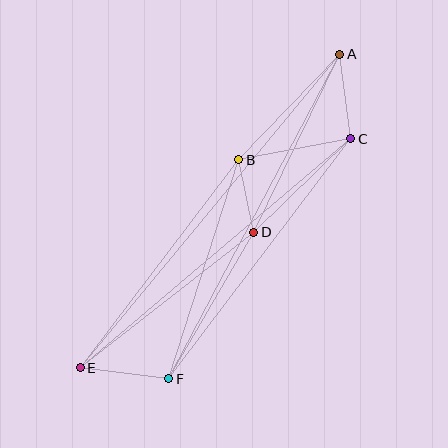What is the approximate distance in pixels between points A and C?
The distance between A and C is approximately 85 pixels.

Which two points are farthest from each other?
Points A and E are farthest from each other.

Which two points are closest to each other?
Points B and D are closest to each other.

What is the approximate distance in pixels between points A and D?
The distance between A and D is approximately 198 pixels.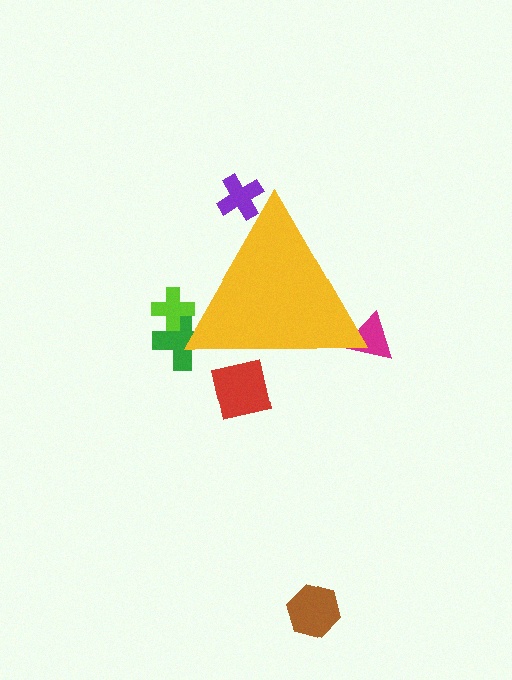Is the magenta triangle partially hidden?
Yes, the magenta triangle is partially hidden behind the yellow triangle.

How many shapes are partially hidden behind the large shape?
5 shapes are partially hidden.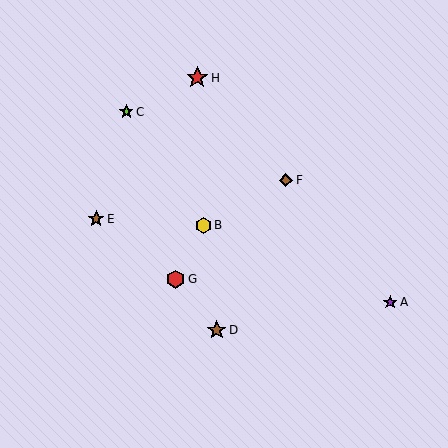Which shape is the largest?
The red star (labeled H) is the largest.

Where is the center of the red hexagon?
The center of the red hexagon is at (176, 279).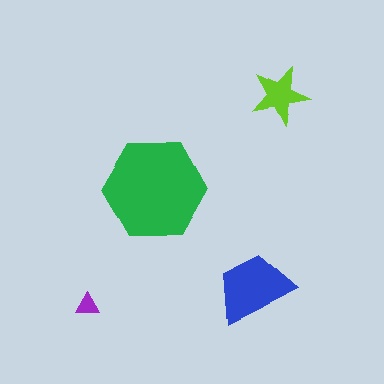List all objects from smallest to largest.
The purple triangle, the lime star, the blue trapezoid, the green hexagon.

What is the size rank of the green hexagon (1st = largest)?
1st.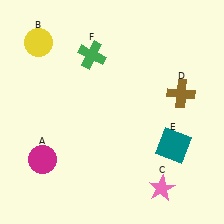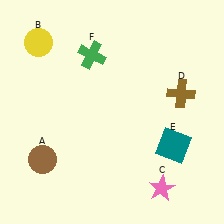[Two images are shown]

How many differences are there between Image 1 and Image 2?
There is 1 difference between the two images.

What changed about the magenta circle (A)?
In Image 1, A is magenta. In Image 2, it changed to brown.